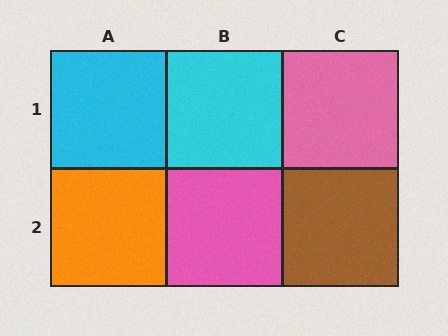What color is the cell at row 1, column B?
Cyan.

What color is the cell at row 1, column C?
Pink.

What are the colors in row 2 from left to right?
Orange, pink, brown.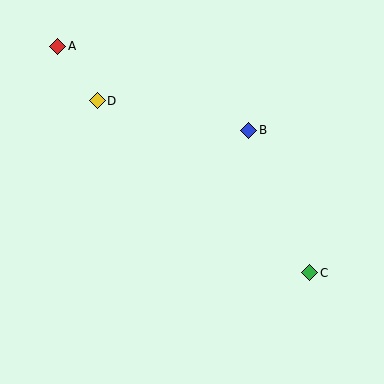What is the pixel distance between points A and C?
The distance between A and C is 339 pixels.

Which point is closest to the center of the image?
Point B at (249, 130) is closest to the center.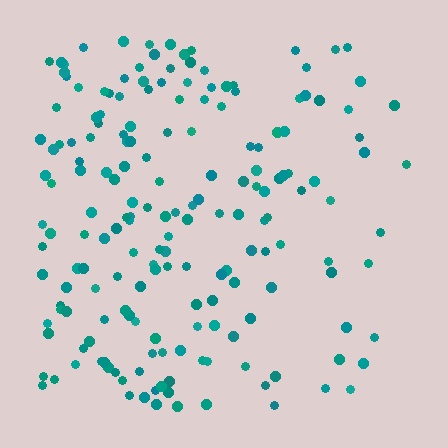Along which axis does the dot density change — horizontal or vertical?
Horizontal.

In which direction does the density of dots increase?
From right to left, with the left side densest.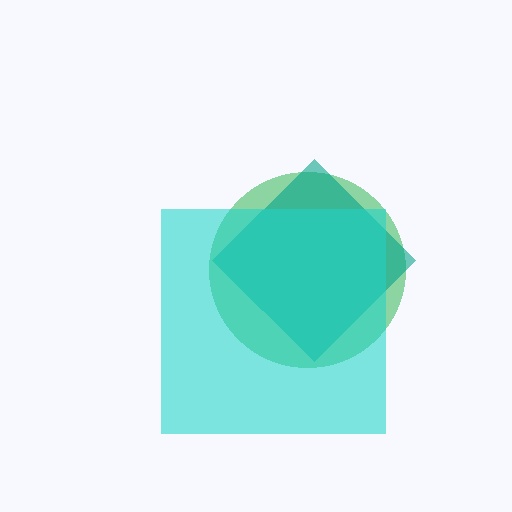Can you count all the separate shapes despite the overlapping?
Yes, there are 3 separate shapes.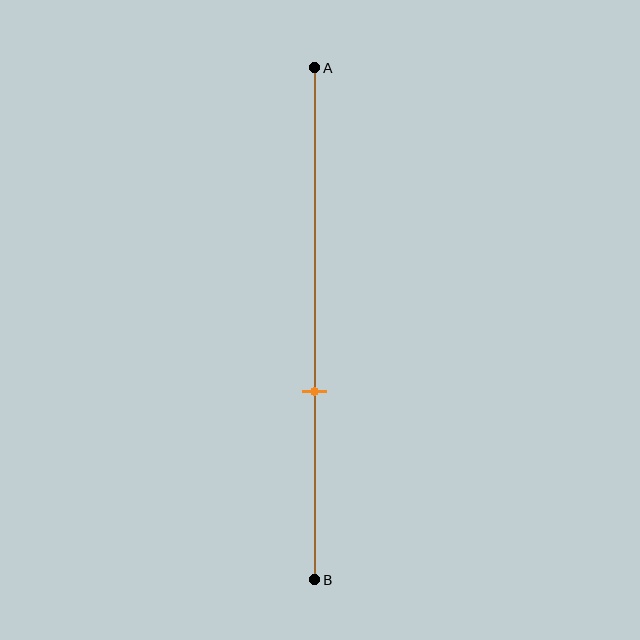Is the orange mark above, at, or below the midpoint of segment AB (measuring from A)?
The orange mark is below the midpoint of segment AB.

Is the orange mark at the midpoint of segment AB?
No, the mark is at about 65% from A, not at the 50% midpoint.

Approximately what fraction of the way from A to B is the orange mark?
The orange mark is approximately 65% of the way from A to B.